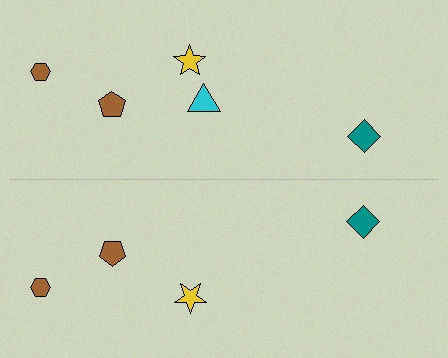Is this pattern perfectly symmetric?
No, the pattern is not perfectly symmetric. A cyan triangle is missing from the bottom side.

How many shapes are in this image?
There are 9 shapes in this image.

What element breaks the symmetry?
A cyan triangle is missing from the bottom side.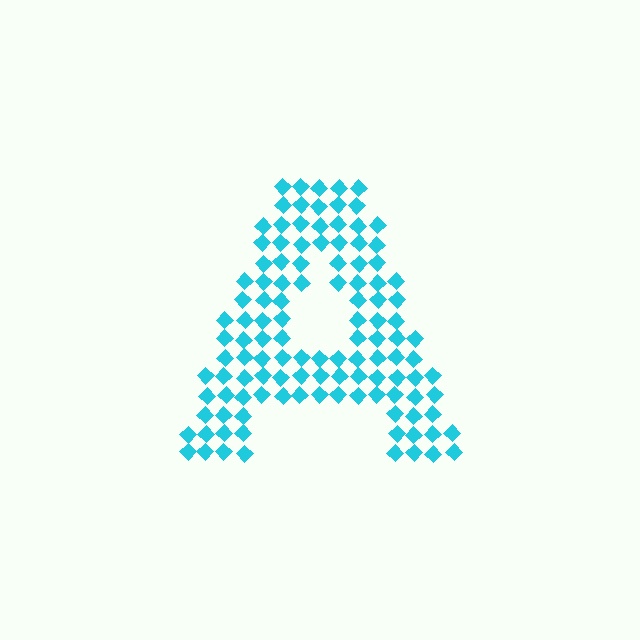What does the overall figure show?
The overall figure shows the letter A.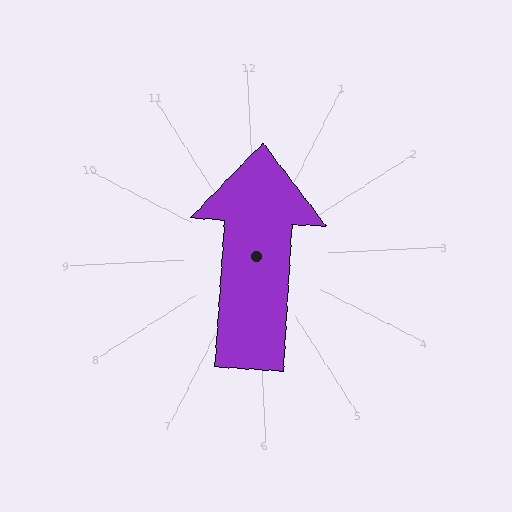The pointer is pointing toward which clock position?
Roughly 12 o'clock.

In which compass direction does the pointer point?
North.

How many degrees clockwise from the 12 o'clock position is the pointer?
Approximately 6 degrees.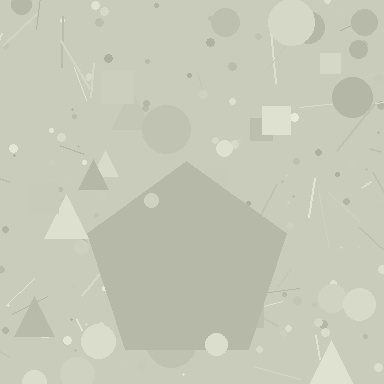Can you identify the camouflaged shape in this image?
The camouflaged shape is a pentagon.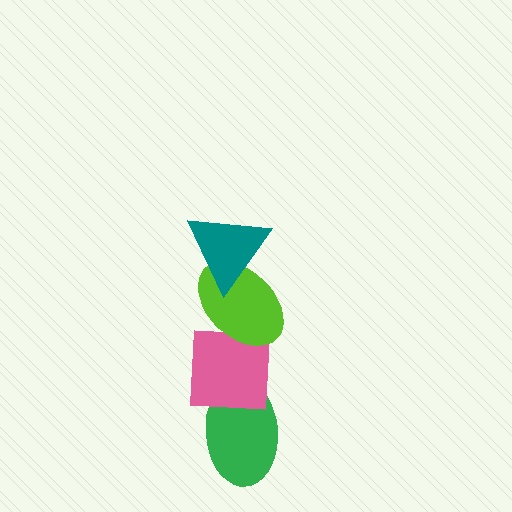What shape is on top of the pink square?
The lime ellipse is on top of the pink square.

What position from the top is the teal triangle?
The teal triangle is 1st from the top.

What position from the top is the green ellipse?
The green ellipse is 4th from the top.